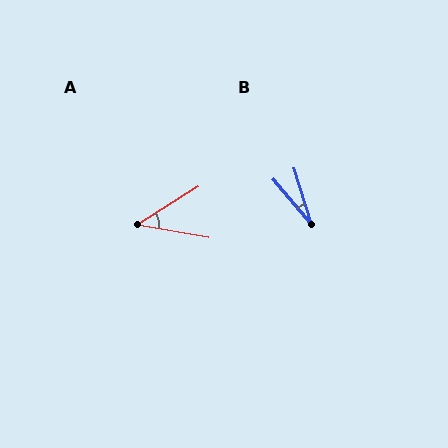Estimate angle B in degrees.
Approximately 23 degrees.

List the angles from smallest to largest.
B (23°), A (41°).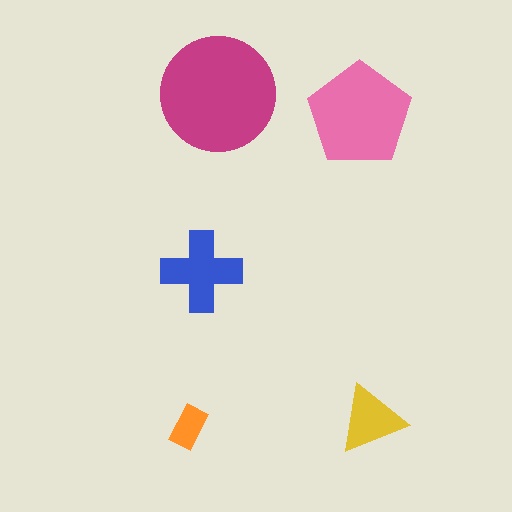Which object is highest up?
The magenta circle is topmost.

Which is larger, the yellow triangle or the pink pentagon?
The pink pentagon.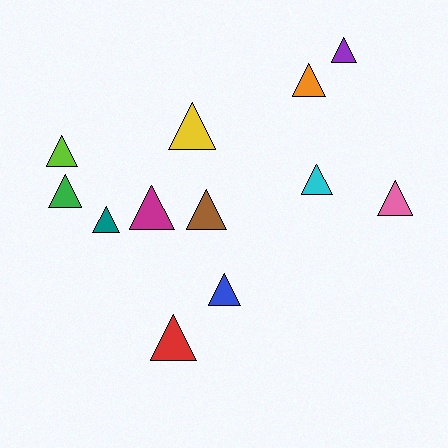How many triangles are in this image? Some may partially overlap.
There are 12 triangles.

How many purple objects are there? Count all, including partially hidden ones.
There is 1 purple object.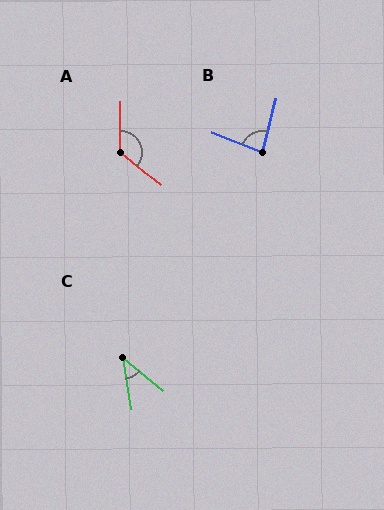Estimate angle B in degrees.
Approximately 83 degrees.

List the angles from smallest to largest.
C (41°), B (83°), A (129°).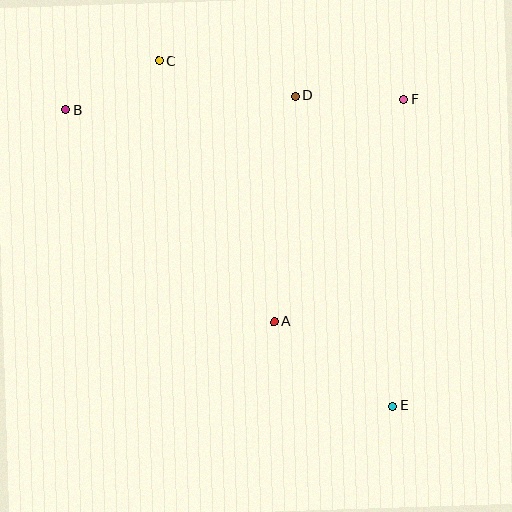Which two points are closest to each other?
Points B and C are closest to each other.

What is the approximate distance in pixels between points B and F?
The distance between B and F is approximately 338 pixels.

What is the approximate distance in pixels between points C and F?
The distance between C and F is approximately 248 pixels.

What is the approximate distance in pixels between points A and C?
The distance between A and C is approximately 285 pixels.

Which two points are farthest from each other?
Points B and E are farthest from each other.